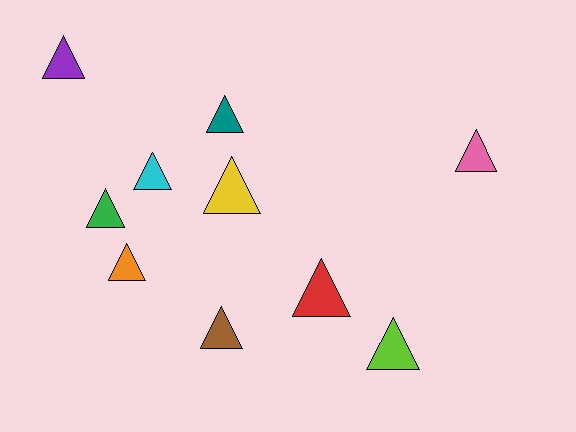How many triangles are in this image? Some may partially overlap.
There are 10 triangles.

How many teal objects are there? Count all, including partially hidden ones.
There is 1 teal object.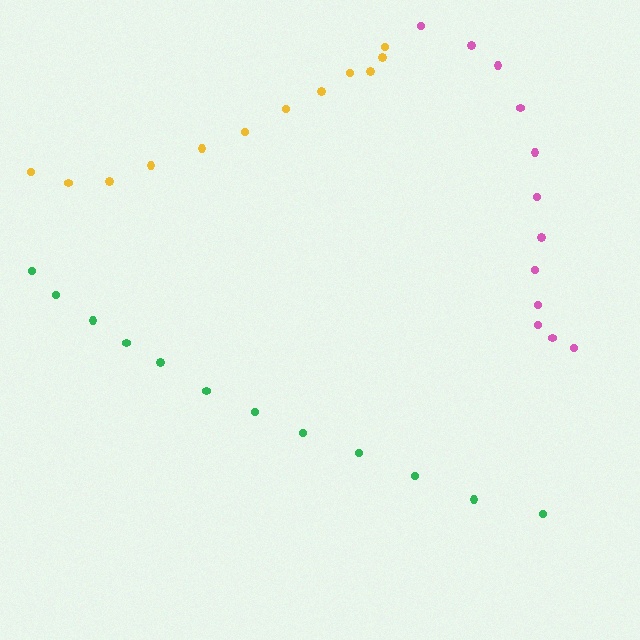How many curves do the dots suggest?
There are 3 distinct paths.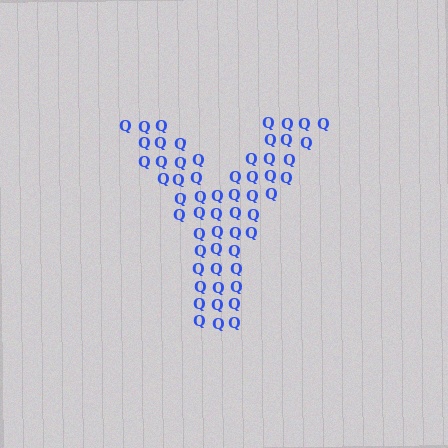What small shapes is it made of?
It is made of small letter Q's.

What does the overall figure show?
The overall figure shows the letter Y.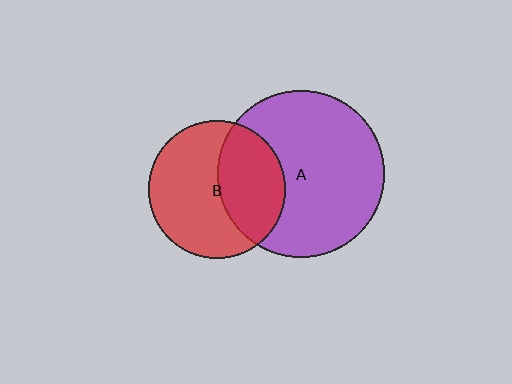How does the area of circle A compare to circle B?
Approximately 1.5 times.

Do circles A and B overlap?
Yes.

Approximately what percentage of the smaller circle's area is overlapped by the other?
Approximately 40%.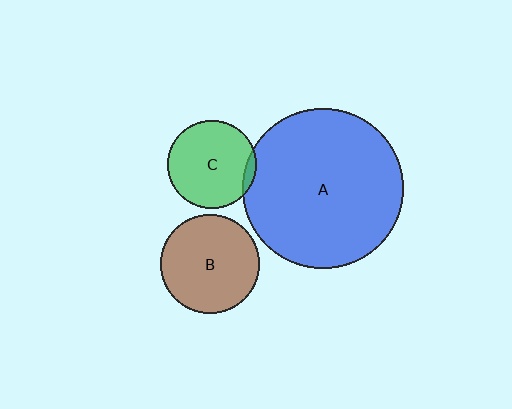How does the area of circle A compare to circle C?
Approximately 3.3 times.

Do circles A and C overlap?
Yes.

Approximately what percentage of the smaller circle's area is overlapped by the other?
Approximately 5%.